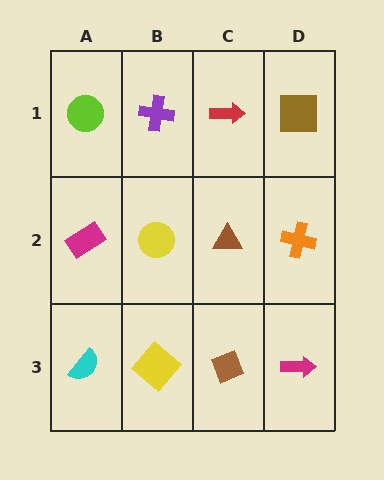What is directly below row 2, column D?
A magenta arrow.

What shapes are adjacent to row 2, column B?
A purple cross (row 1, column B), a yellow diamond (row 3, column B), a magenta rectangle (row 2, column A), a brown triangle (row 2, column C).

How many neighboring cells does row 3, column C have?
3.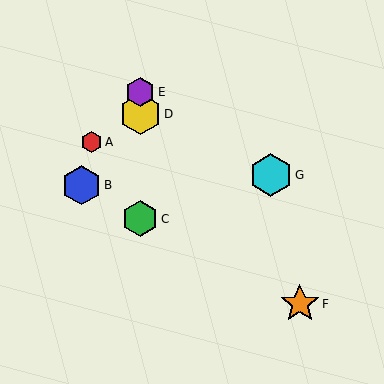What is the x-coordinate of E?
Object E is at x≈140.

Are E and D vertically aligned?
Yes, both are at x≈140.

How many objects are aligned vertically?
3 objects (C, D, E) are aligned vertically.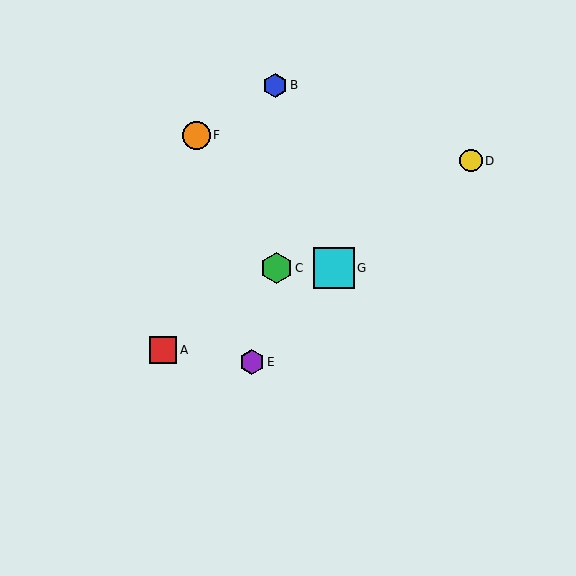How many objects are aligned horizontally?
2 objects (C, G) are aligned horizontally.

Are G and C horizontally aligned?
Yes, both are at y≈268.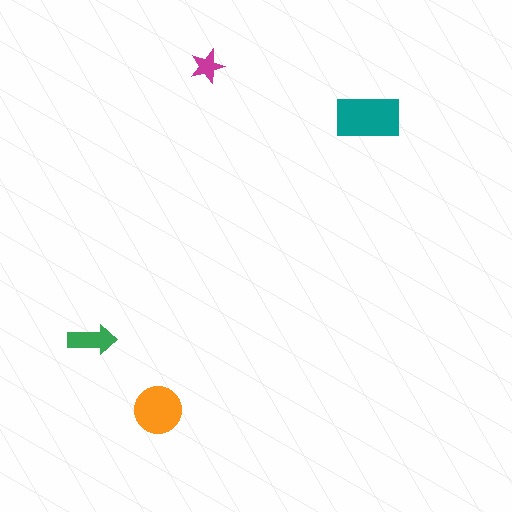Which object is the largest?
The teal rectangle.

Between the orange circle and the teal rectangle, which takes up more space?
The teal rectangle.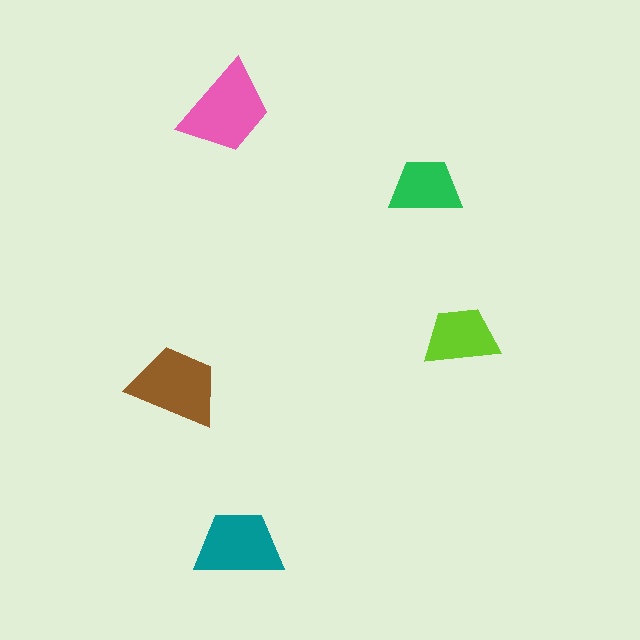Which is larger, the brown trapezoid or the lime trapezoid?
The brown one.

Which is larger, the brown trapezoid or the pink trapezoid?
The pink one.